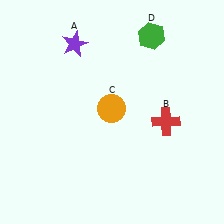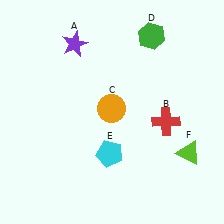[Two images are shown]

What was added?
A cyan pentagon (E), a lime triangle (F) were added in Image 2.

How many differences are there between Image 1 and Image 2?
There are 2 differences between the two images.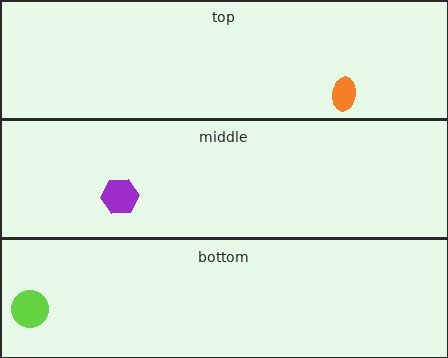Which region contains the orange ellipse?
The top region.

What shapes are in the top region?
The orange ellipse.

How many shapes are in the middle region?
1.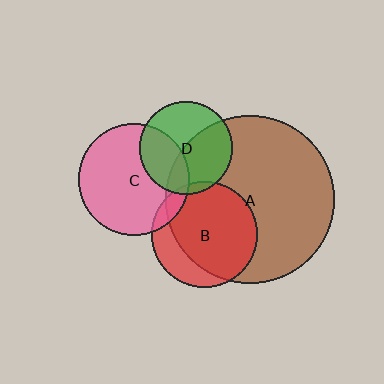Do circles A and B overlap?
Yes.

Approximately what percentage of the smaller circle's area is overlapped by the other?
Approximately 75%.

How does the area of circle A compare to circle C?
Approximately 2.3 times.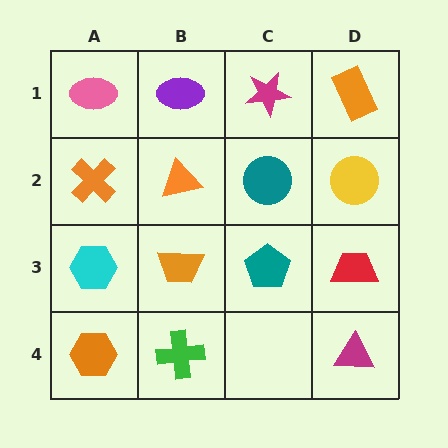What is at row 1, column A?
A pink ellipse.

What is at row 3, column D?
A red trapezoid.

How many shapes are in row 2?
4 shapes.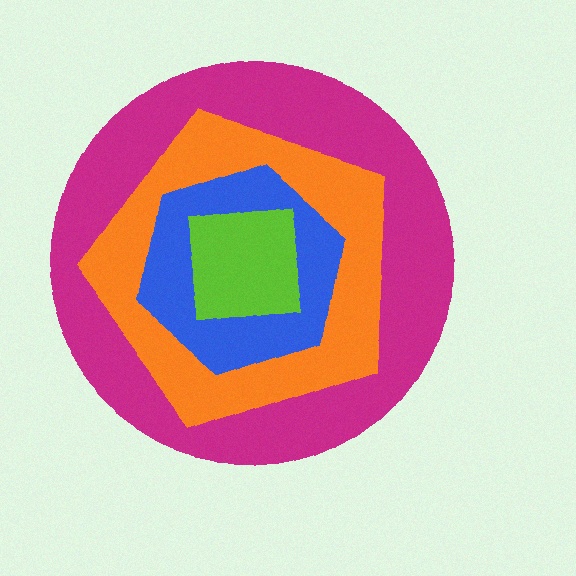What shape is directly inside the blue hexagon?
The lime square.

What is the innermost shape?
The lime square.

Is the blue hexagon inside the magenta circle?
Yes.